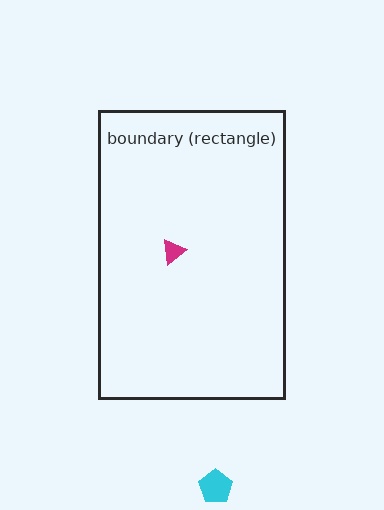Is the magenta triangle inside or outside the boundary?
Inside.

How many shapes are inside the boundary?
1 inside, 1 outside.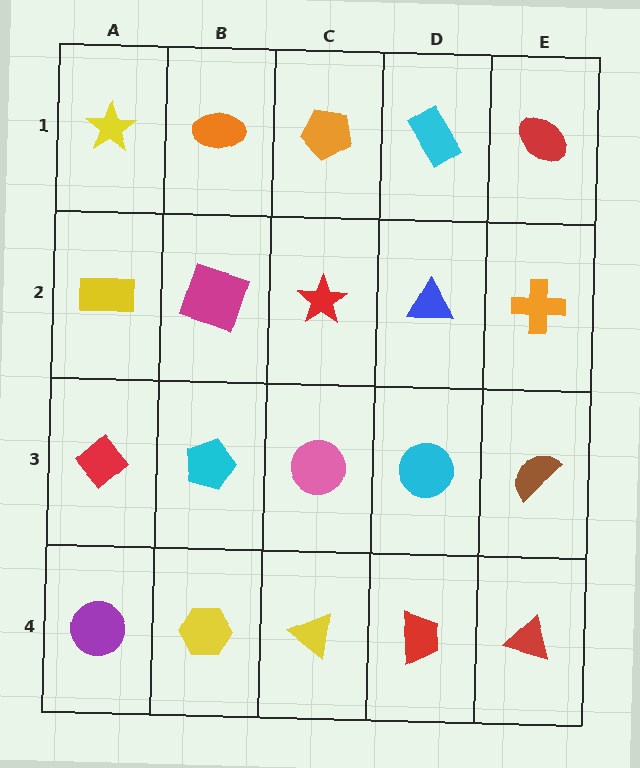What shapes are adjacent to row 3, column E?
An orange cross (row 2, column E), a red triangle (row 4, column E), a cyan circle (row 3, column D).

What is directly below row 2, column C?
A pink circle.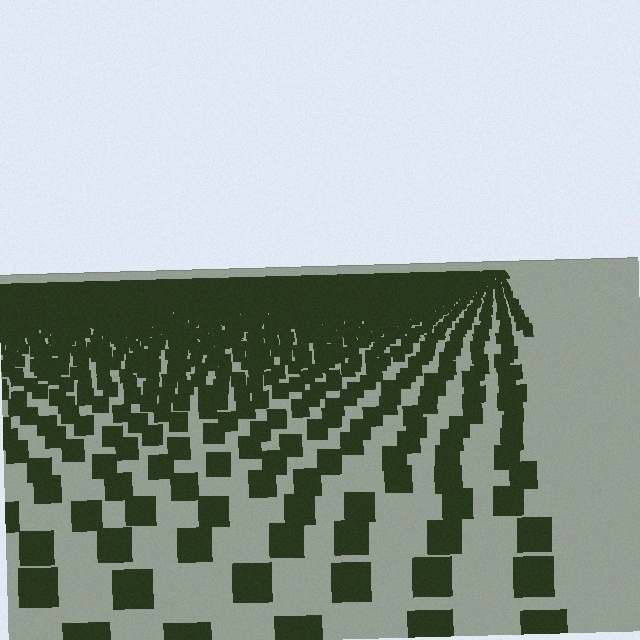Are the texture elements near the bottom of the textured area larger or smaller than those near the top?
Larger. Near the bottom, elements are closer to the viewer and appear at a bigger on-screen size.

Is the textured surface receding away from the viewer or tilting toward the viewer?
The surface is receding away from the viewer. Texture elements get smaller and denser toward the top.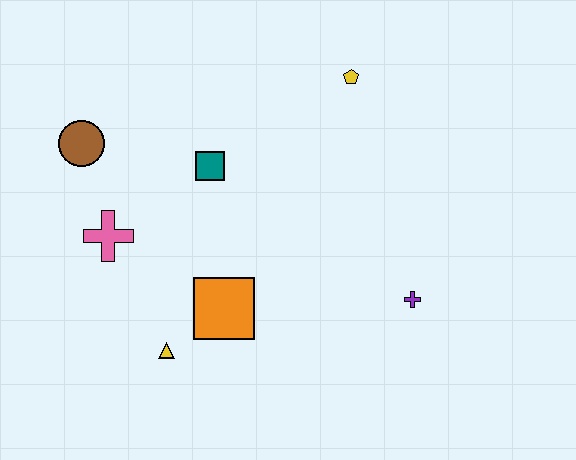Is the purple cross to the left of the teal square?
No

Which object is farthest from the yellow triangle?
The yellow pentagon is farthest from the yellow triangle.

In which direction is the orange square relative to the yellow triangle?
The orange square is to the right of the yellow triangle.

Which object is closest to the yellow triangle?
The orange square is closest to the yellow triangle.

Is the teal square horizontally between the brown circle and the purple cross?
Yes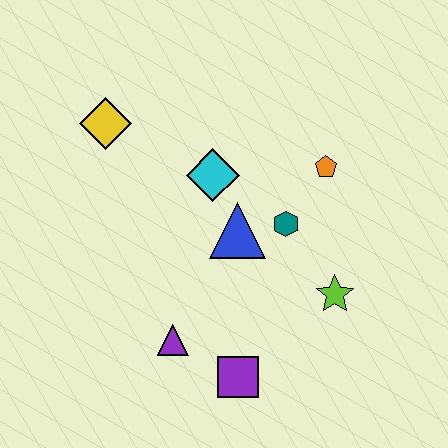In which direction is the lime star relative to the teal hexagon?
The lime star is below the teal hexagon.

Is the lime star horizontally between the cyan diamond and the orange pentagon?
No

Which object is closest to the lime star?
The teal hexagon is closest to the lime star.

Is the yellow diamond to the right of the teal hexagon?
No